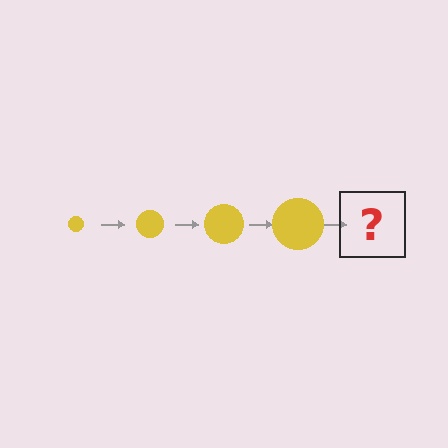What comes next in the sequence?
The next element should be a yellow circle, larger than the previous one.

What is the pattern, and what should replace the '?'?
The pattern is that the circle gets progressively larger each step. The '?' should be a yellow circle, larger than the previous one.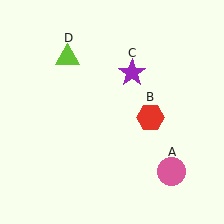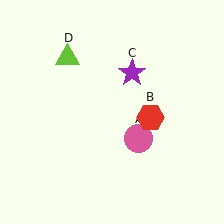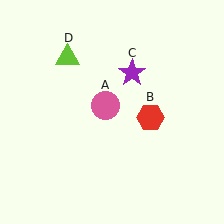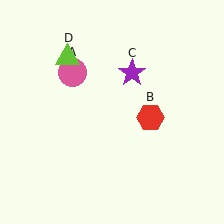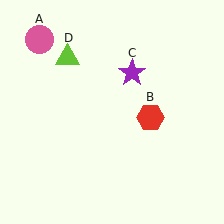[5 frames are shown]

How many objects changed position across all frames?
1 object changed position: pink circle (object A).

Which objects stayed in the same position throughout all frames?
Red hexagon (object B) and purple star (object C) and lime triangle (object D) remained stationary.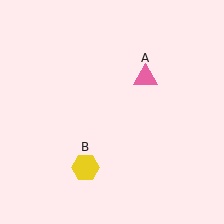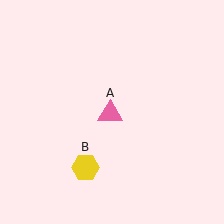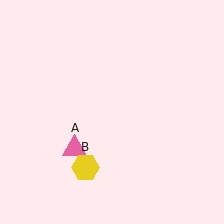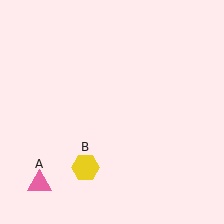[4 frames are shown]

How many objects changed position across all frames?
1 object changed position: pink triangle (object A).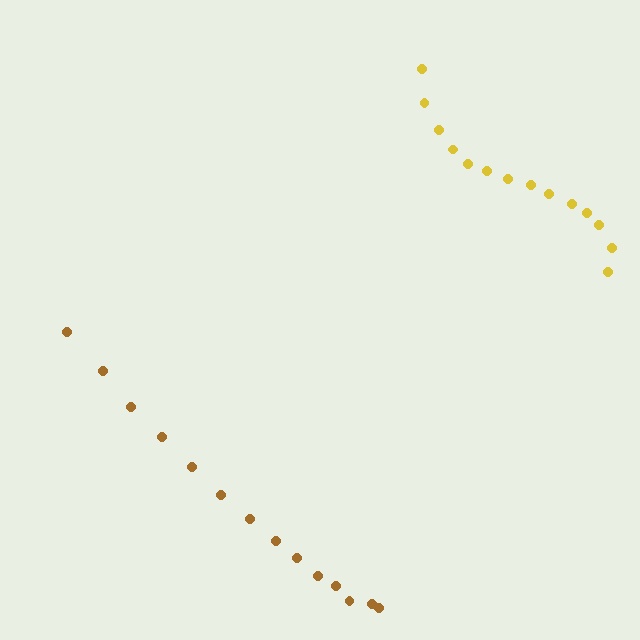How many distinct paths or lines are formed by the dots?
There are 2 distinct paths.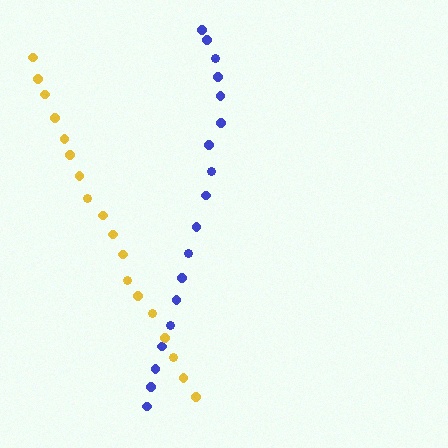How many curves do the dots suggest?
There are 2 distinct paths.